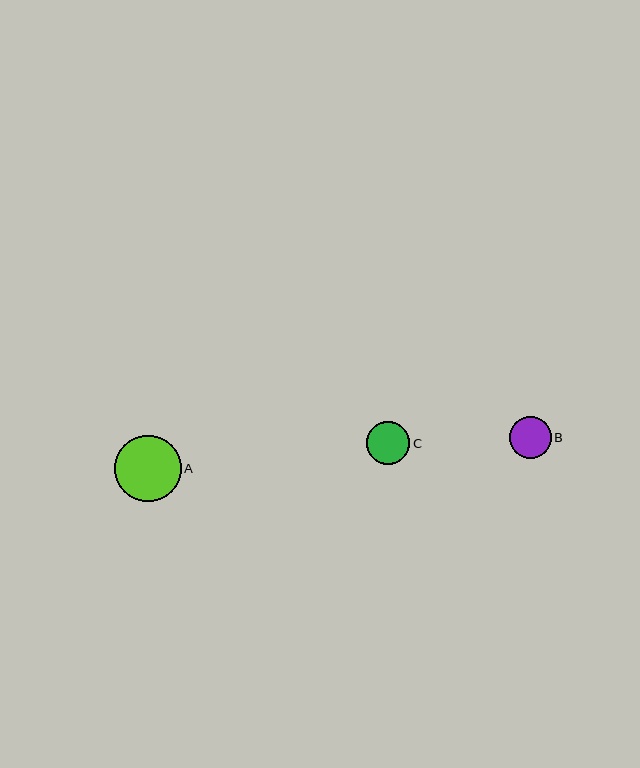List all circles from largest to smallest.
From largest to smallest: A, C, B.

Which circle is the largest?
Circle A is the largest with a size of approximately 67 pixels.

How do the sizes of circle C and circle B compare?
Circle C and circle B are approximately the same size.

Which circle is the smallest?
Circle B is the smallest with a size of approximately 42 pixels.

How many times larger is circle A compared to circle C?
Circle A is approximately 1.5 times the size of circle C.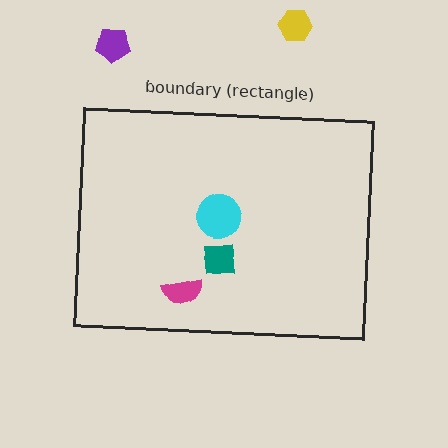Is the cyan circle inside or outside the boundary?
Inside.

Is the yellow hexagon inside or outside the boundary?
Outside.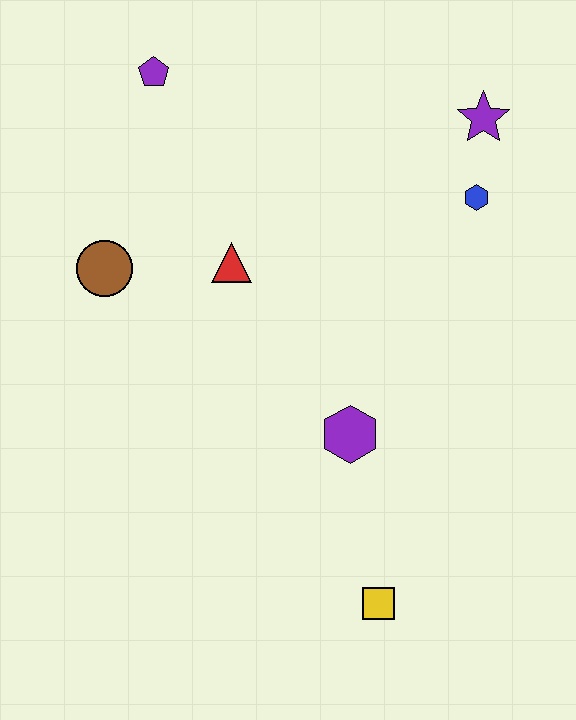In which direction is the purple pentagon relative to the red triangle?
The purple pentagon is above the red triangle.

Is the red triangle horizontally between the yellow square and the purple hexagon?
No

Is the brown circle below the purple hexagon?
No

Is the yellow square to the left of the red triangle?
No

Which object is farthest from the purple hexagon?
The purple pentagon is farthest from the purple hexagon.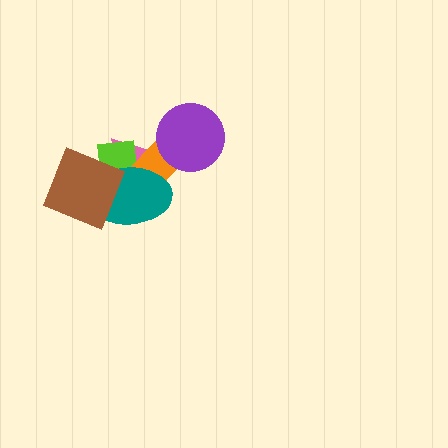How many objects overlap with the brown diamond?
3 objects overlap with the brown diamond.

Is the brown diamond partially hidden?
No, no other shape covers it.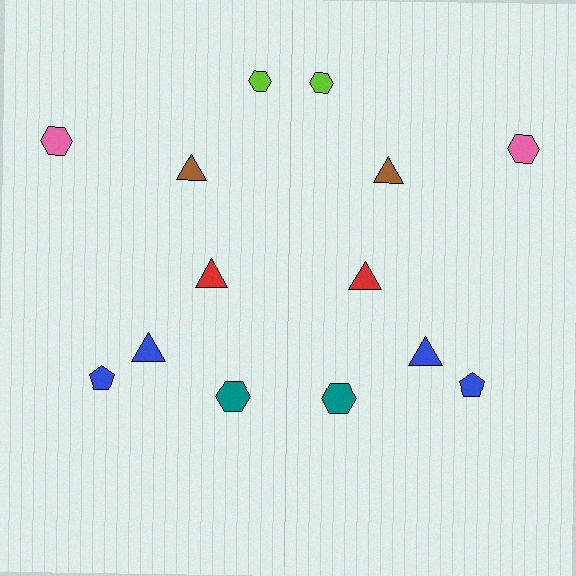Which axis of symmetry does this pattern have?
The pattern has a vertical axis of symmetry running through the center of the image.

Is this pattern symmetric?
Yes, this pattern has bilateral (reflection) symmetry.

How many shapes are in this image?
There are 14 shapes in this image.